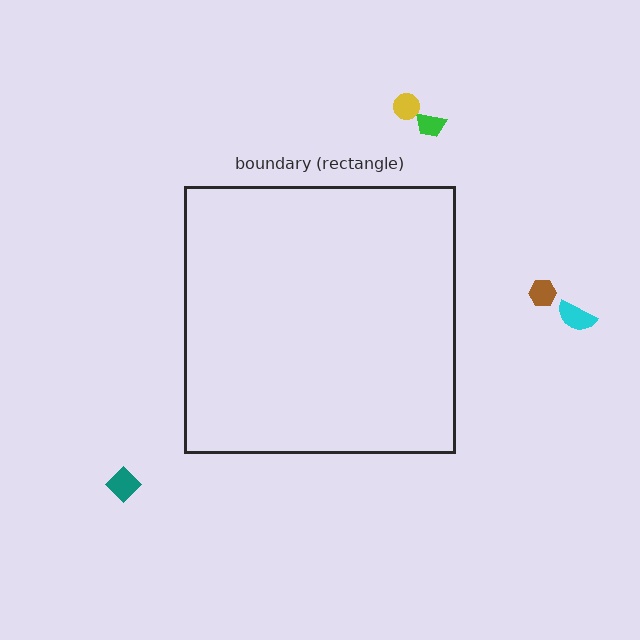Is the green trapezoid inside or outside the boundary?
Outside.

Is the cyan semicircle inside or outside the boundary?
Outside.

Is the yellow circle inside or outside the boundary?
Outside.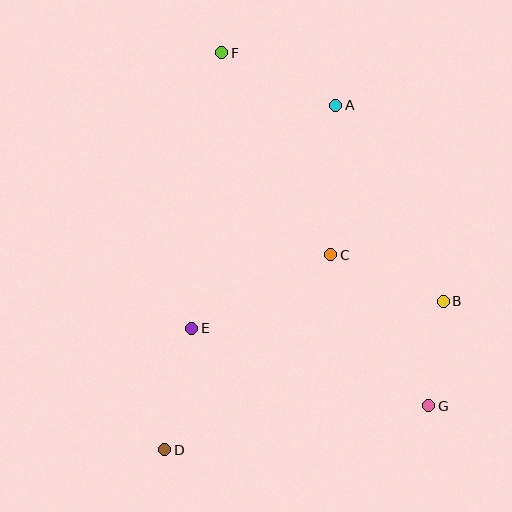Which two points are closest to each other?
Points B and G are closest to each other.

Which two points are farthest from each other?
Points F and G are farthest from each other.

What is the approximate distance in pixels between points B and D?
The distance between B and D is approximately 316 pixels.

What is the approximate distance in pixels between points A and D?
The distance between A and D is approximately 384 pixels.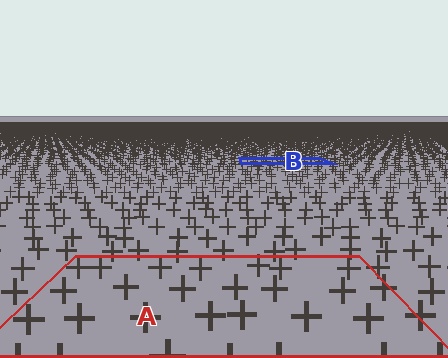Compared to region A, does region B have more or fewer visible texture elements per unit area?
Region B has more texture elements per unit area — they are packed more densely because it is farther away.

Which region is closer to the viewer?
Region A is closer. The texture elements there are larger and more spread out.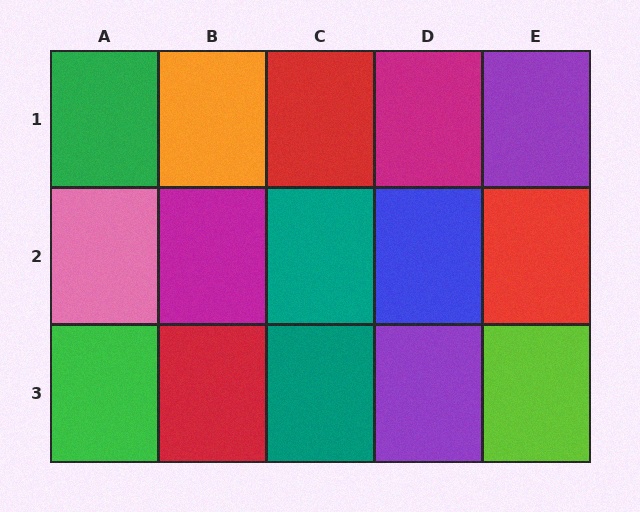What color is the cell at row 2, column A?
Pink.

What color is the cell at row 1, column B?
Orange.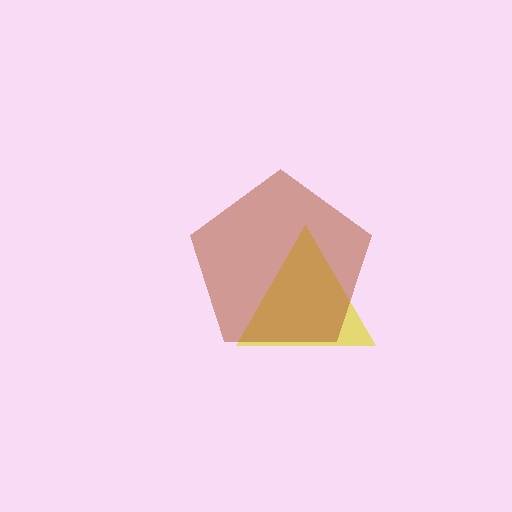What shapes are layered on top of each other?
The layered shapes are: a yellow triangle, a brown pentagon.